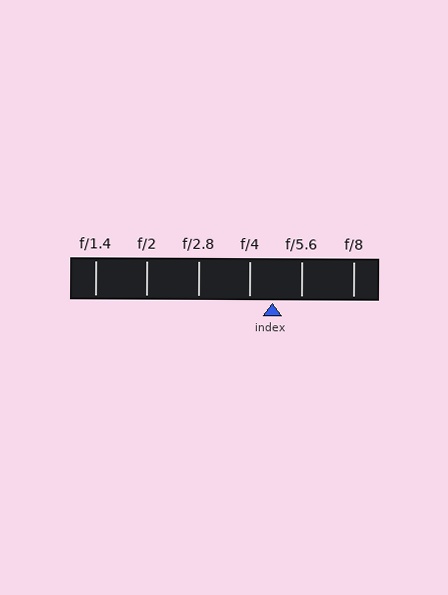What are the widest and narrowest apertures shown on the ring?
The widest aperture shown is f/1.4 and the narrowest is f/8.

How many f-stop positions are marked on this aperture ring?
There are 6 f-stop positions marked.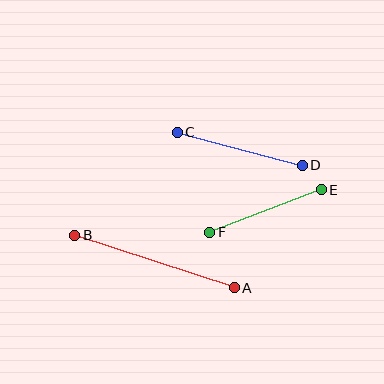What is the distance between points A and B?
The distance is approximately 168 pixels.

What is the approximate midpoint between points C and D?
The midpoint is at approximately (240, 149) pixels.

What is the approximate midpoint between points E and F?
The midpoint is at approximately (265, 211) pixels.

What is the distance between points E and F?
The distance is approximately 120 pixels.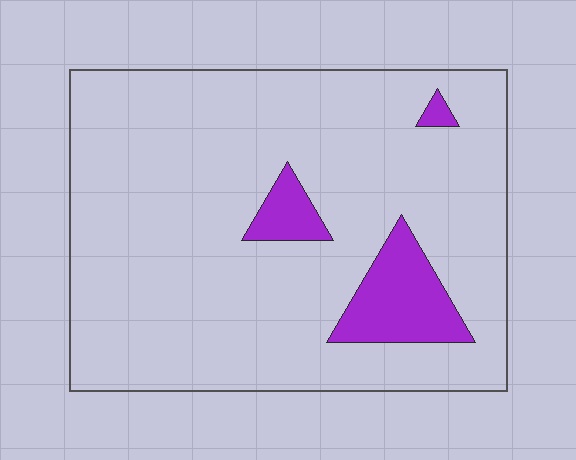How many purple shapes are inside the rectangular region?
3.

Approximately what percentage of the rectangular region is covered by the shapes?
Approximately 10%.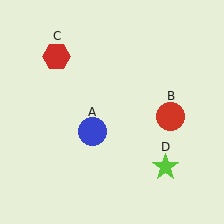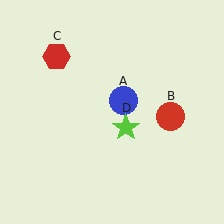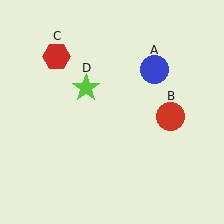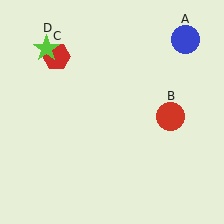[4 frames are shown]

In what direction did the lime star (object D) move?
The lime star (object D) moved up and to the left.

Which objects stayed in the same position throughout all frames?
Red circle (object B) and red hexagon (object C) remained stationary.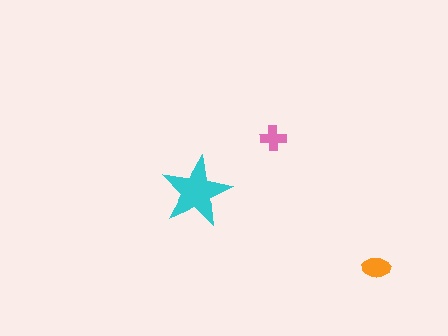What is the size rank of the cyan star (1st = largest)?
1st.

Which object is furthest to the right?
The orange ellipse is rightmost.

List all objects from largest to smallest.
The cyan star, the orange ellipse, the pink cross.